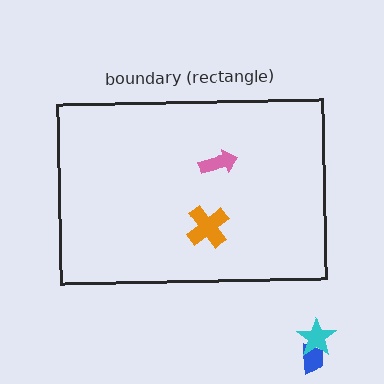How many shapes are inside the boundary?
2 inside, 2 outside.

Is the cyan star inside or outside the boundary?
Outside.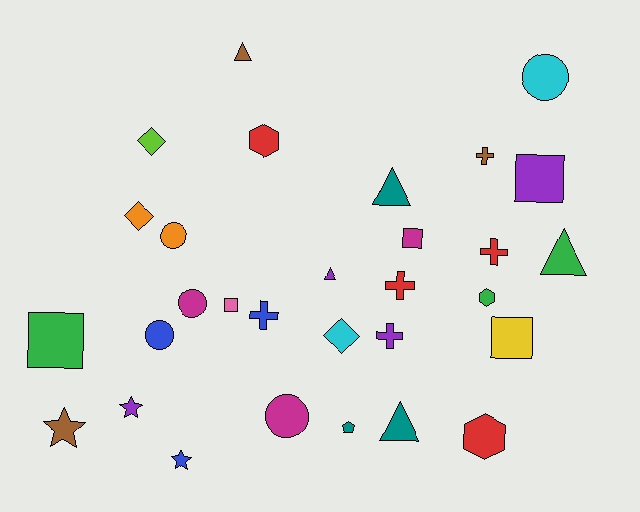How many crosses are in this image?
There are 5 crosses.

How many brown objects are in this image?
There are 3 brown objects.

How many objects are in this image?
There are 30 objects.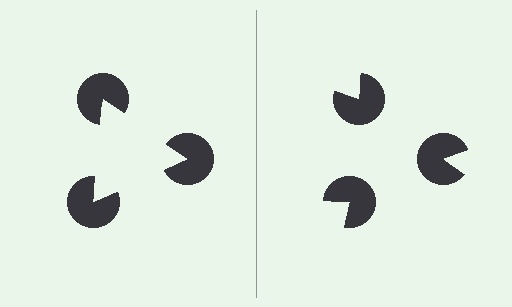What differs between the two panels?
The pac-man discs are positioned identically on both sides; only the wedge orientations differ. On the left they align to a triangle; on the right they are misaligned.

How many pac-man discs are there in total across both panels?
6 — 3 on each side.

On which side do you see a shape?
An illusory triangle appears on the left side. On the right side the wedge cuts are rotated, so no coherent shape forms.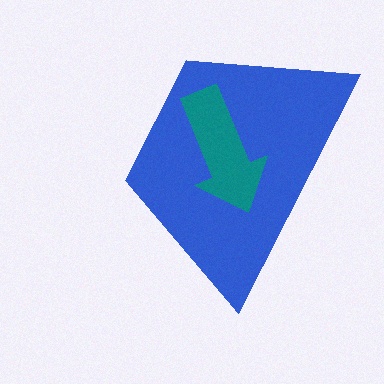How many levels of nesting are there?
2.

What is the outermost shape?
The blue trapezoid.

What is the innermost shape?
The teal arrow.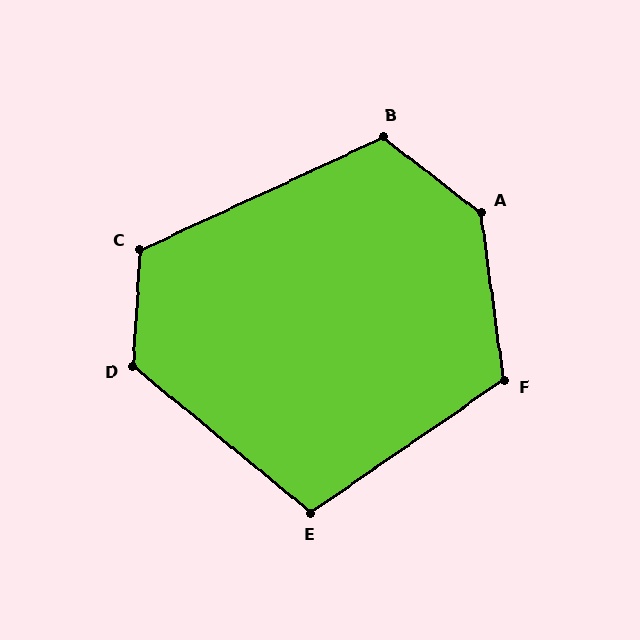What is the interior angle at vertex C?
Approximately 119 degrees (obtuse).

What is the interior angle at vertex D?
Approximately 126 degrees (obtuse).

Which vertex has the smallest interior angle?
E, at approximately 106 degrees.